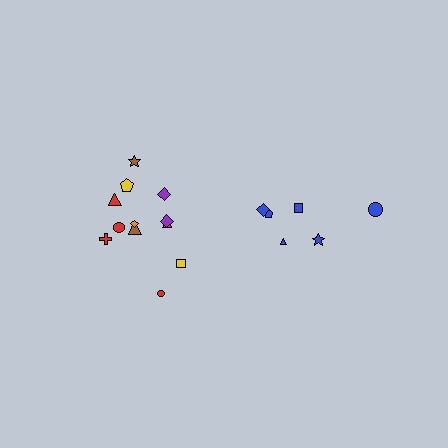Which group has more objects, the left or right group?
The left group.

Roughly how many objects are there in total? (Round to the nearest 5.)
Roughly 20 objects in total.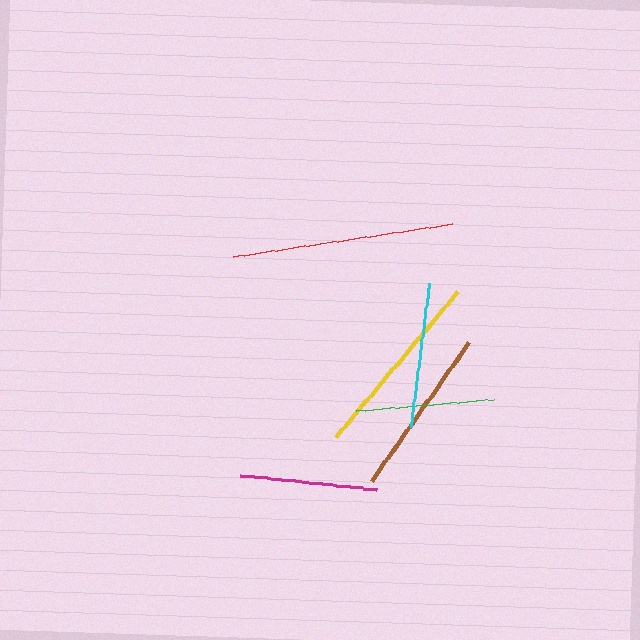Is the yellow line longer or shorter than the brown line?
The yellow line is longer than the brown line.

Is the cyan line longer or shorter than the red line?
The red line is longer than the cyan line.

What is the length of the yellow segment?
The yellow segment is approximately 189 pixels long.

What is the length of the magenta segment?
The magenta segment is approximately 138 pixels long.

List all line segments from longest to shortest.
From longest to shortest: red, yellow, brown, cyan, green, magenta.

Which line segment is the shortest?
The magenta line is the shortest at approximately 138 pixels.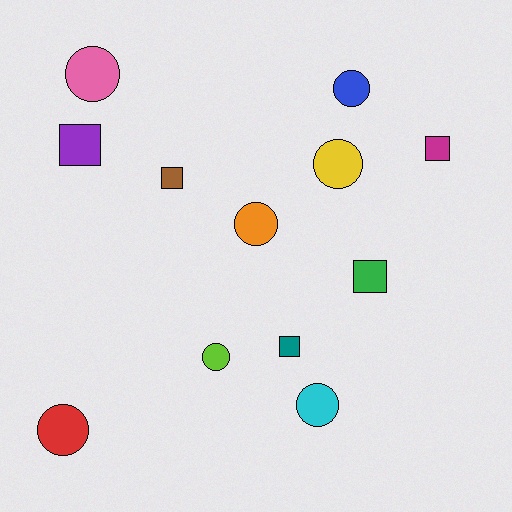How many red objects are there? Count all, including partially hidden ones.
There is 1 red object.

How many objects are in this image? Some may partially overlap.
There are 12 objects.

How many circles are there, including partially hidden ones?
There are 7 circles.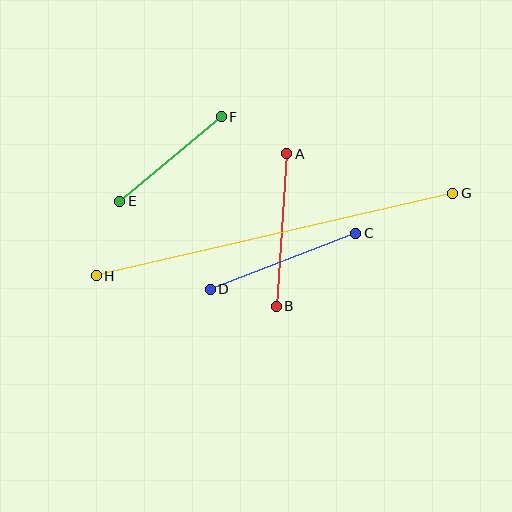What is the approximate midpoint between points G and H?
The midpoint is at approximately (275, 235) pixels.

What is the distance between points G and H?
The distance is approximately 366 pixels.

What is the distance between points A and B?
The distance is approximately 153 pixels.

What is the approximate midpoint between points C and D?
The midpoint is at approximately (283, 261) pixels.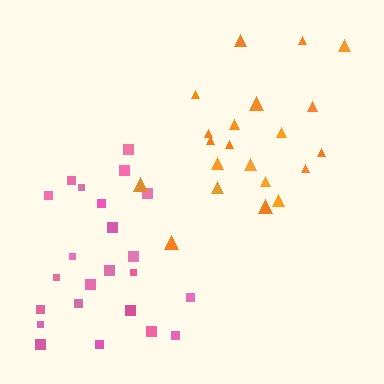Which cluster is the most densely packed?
Pink.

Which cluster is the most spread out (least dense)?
Orange.